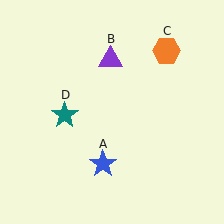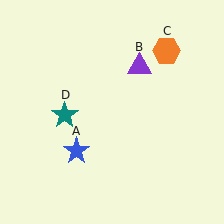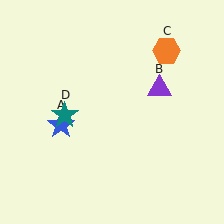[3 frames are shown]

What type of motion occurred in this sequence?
The blue star (object A), purple triangle (object B) rotated clockwise around the center of the scene.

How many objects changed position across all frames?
2 objects changed position: blue star (object A), purple triangle (object B).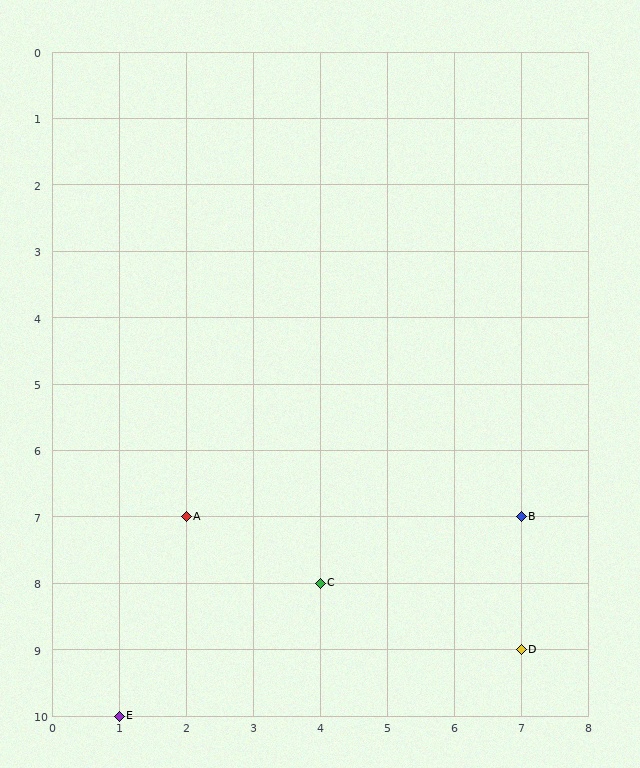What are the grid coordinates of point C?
Point C is at grid coordinates (4, 8).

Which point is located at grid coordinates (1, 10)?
Point E is at (1, 10).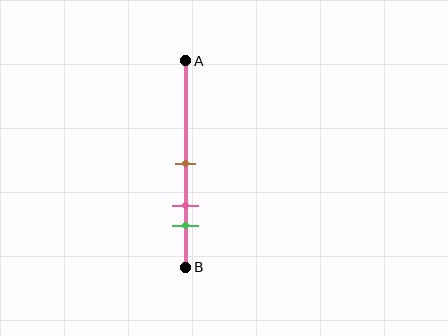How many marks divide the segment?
There are 3 marks dividing the segment.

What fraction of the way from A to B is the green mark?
The green mark is approximately 80% (0.8) of the way from A to B.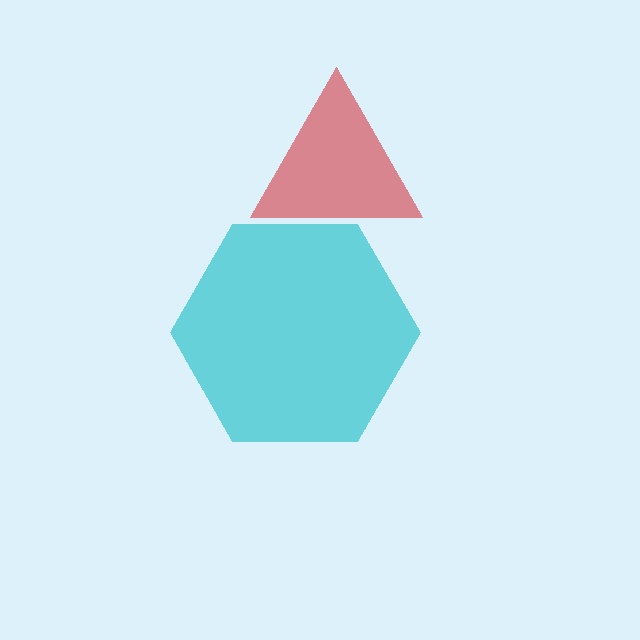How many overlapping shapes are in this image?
There are 2 overlapping shapes in the image.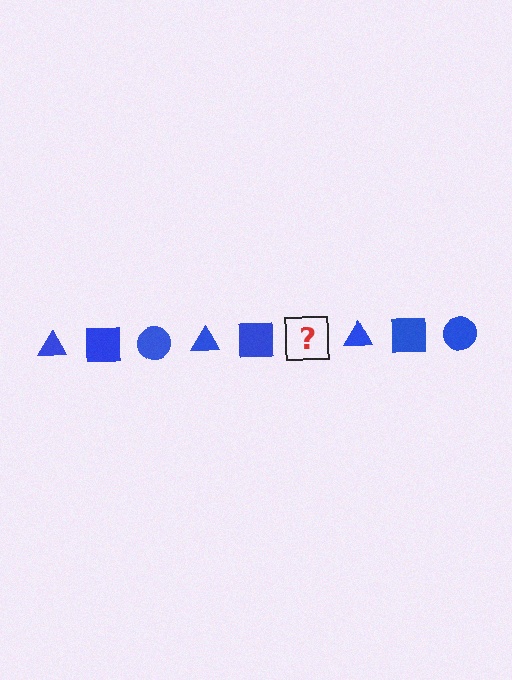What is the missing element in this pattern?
The missing element is a blue circle.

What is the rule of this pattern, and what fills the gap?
The rule is that the pattern cycles through triangle, square, circle shapes in blue. The gap should be filled with a blue circle.